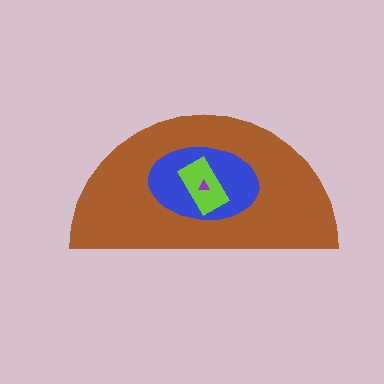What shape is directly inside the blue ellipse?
The lime rectangle.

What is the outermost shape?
The brown semicircle.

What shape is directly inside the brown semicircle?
The blue ellipse.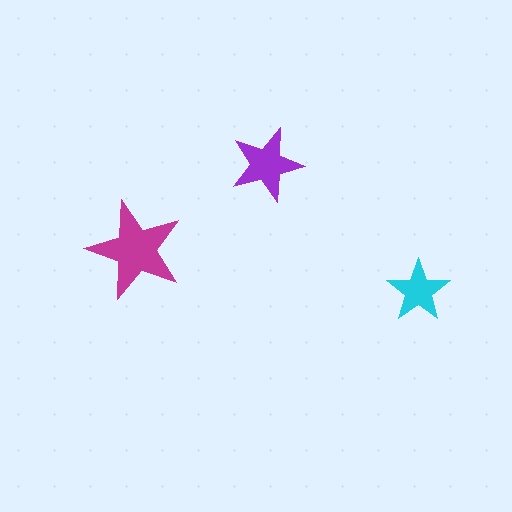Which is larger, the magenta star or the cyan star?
The magenta one.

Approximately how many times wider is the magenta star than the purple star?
About 1.5 times wider.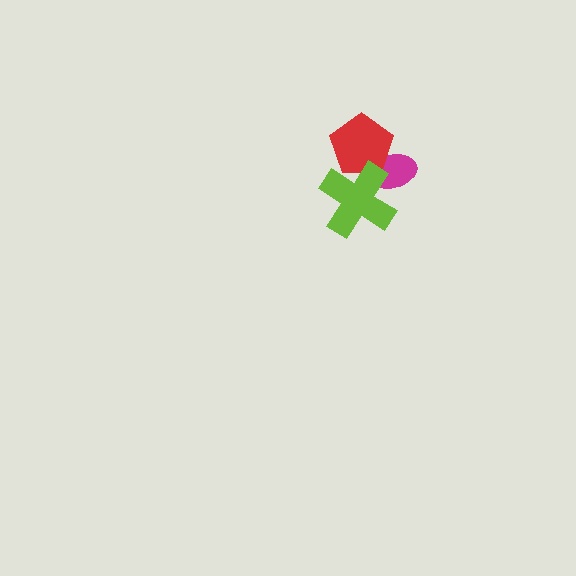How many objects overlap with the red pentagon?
2 objects overlap with the red pentagon.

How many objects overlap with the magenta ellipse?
2 objects overlap with the magenta ellipse.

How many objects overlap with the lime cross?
2 objects overlap with the lime cross.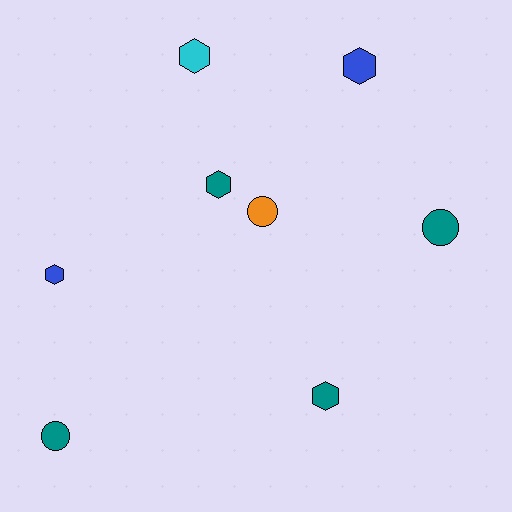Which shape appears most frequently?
Hexagon, with 5 objects.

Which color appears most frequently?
Teal, with 4 objects.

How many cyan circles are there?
There are no cyan circles.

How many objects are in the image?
There are 8 objects.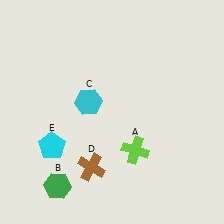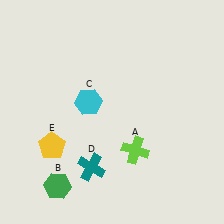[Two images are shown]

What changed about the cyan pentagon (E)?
In Image 1, E is cyan. In Image 2, it changed to yellow.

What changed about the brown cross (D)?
In Image 1, D is brown. In Image 2, it changed to teal.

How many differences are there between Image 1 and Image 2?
There are 2 differences between the two images.